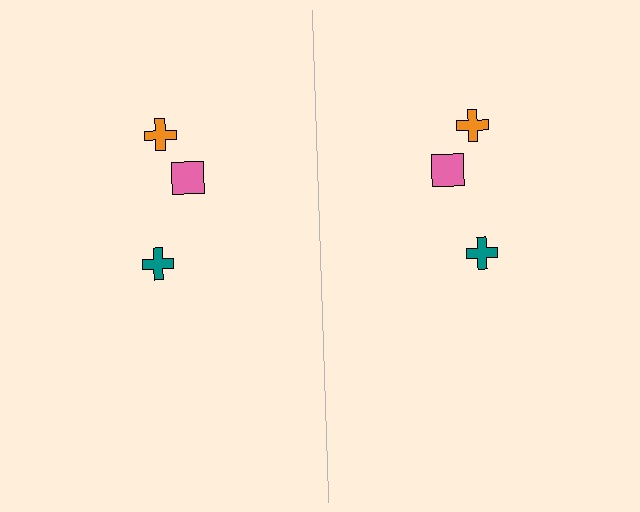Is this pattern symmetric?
Yes, this pattern has bilateral (reflection) symmetry.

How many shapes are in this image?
There are 6 shapes in this image.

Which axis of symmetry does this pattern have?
The pattern has a vertical axis of symmetry running through the center of the image.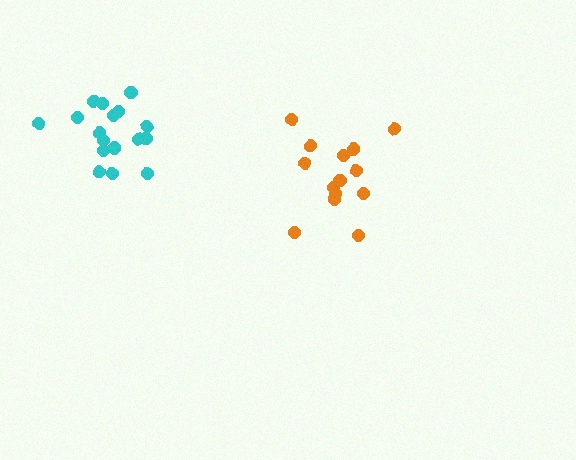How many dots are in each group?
Group 1: 17 dots, Group 2: 14 dots (31 total).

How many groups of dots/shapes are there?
There are 2 groups.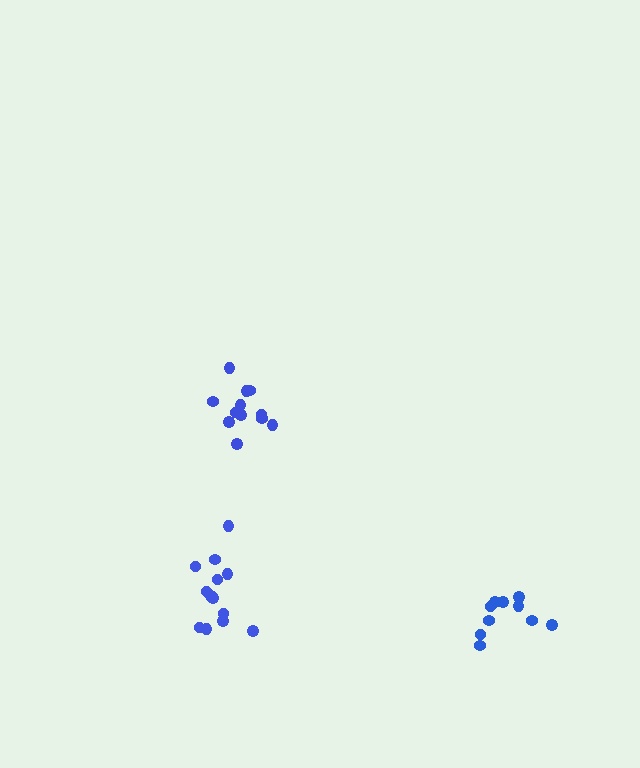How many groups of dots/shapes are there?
There are 3 groups.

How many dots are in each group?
Group 1: 13 dots, Group 2: 12 dots, Group 3: 10 dots (35 total).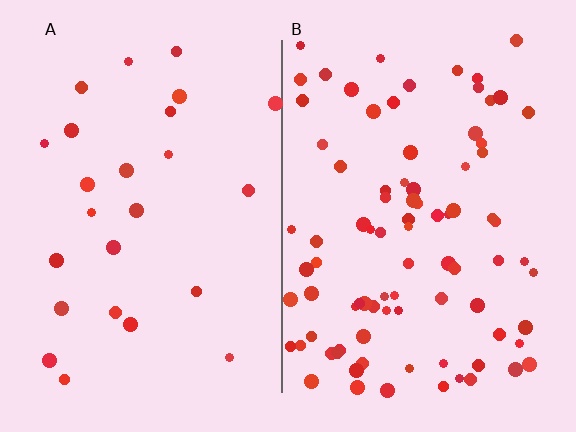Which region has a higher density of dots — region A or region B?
B (the right).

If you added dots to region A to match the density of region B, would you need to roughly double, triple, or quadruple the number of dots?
Approximately triple.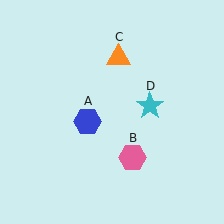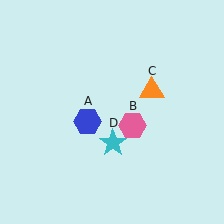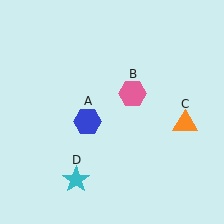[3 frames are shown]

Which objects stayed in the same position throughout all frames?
Blue hexagon (object A) remained stationary.